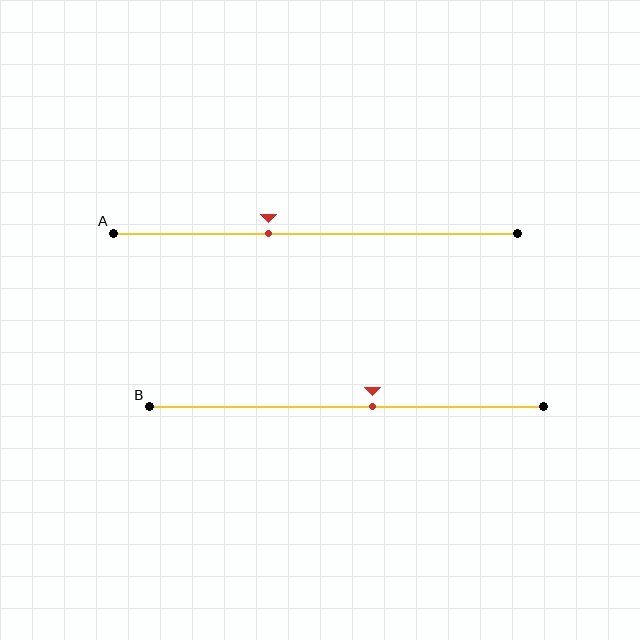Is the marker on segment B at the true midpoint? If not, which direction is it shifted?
No, the marker on segment B is shifted to the right by about 7% of the segment length.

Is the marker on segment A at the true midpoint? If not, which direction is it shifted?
No, the marker on segment A is shifted to the left by about 12% of the segment length.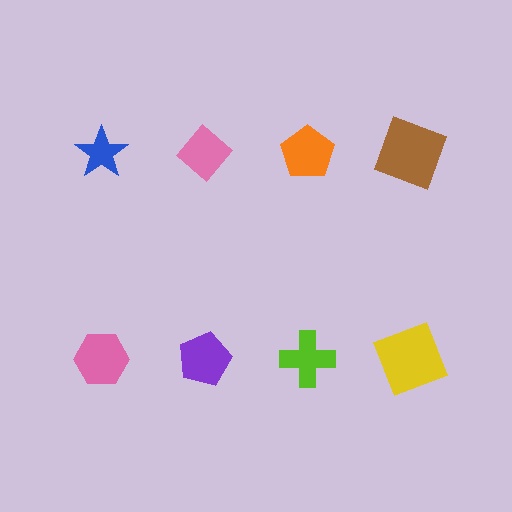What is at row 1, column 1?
A blue star.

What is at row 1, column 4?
A brown square.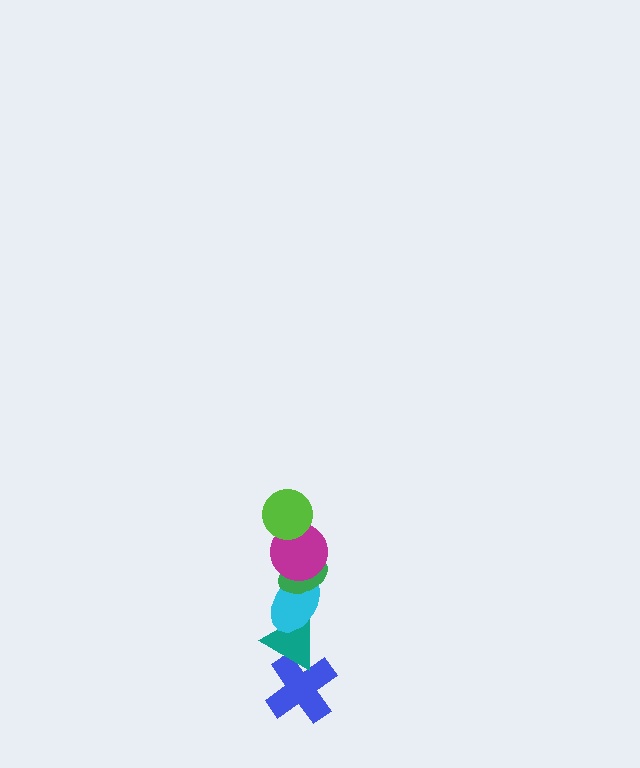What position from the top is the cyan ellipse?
The cyan ellipse is 4th from the top.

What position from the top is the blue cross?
The blue cross is 6th from the top.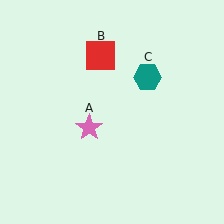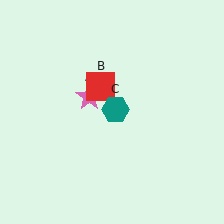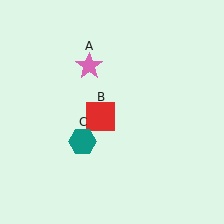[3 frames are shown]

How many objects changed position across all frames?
3 objects changed position: pink star (object A), red square (object B), teal hexagon (object C).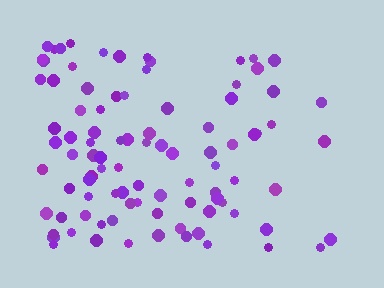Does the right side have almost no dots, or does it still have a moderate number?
Still a moderate number, just noticeably fewer than the left.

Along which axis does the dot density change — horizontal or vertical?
Horizontal.